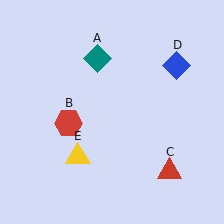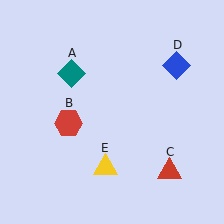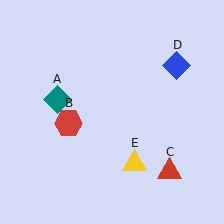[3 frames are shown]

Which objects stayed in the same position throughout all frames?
Red hexagon (object B) and red triangle (object C) and blue diamond (object D) remained stationary.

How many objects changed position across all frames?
2 objects changed position: teal diamond (object A), yellow triangle (object E).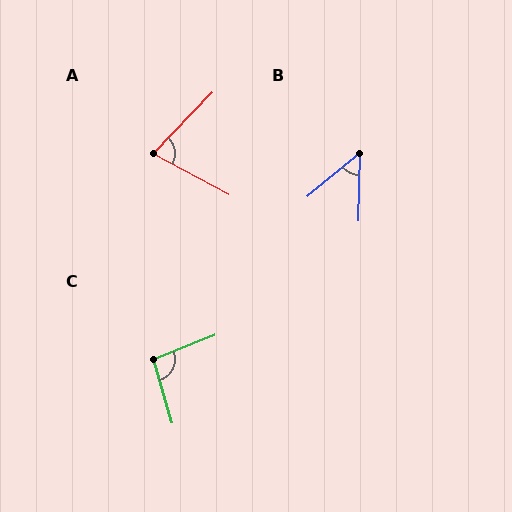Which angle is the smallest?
B, at approximately 49 degrees.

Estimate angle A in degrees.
Approximately 75 degrees.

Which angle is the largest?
C, at approximately 96 degrees.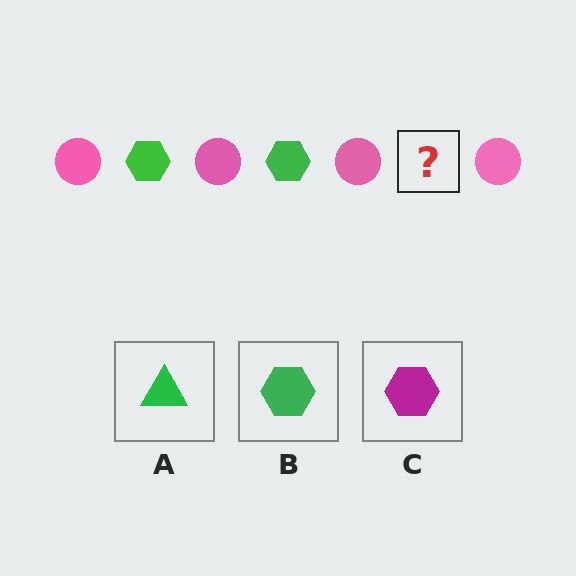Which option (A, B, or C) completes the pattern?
B.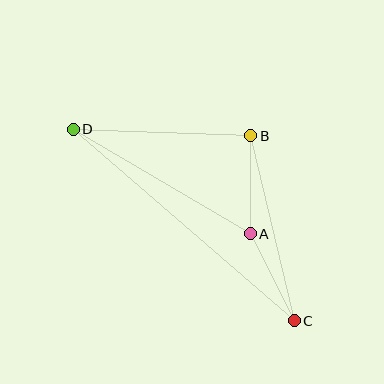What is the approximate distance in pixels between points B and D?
The distance between B and D is approximately 178 pixels.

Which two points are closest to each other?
Points A and C are closest to each other.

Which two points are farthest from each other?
Points C and D are farthest from each other.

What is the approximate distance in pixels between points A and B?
The distance between A and B is approximately 98 pixels.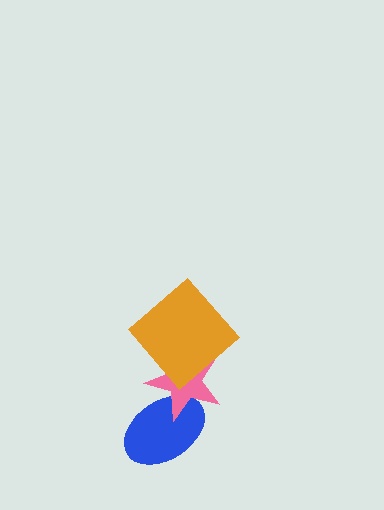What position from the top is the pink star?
The pink star is 2nd from the top.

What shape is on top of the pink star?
The orange diamond is on top of the pink star.